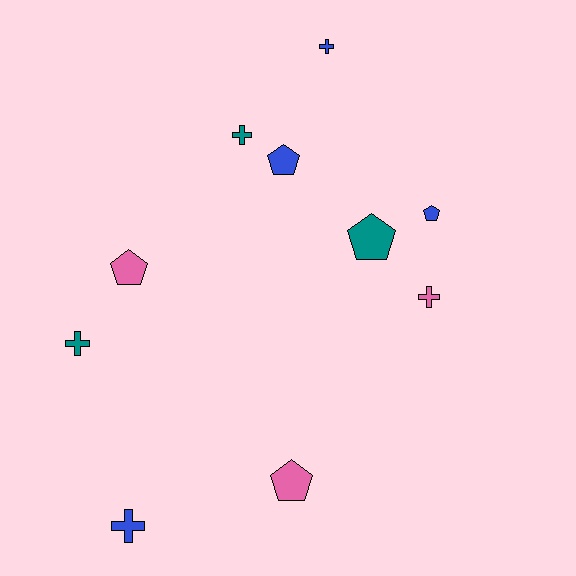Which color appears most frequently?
Blue, with 4 objects.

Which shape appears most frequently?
Cross, with 5 objects.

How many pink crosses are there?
There is 1 pink cross.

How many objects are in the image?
There are 10 objects.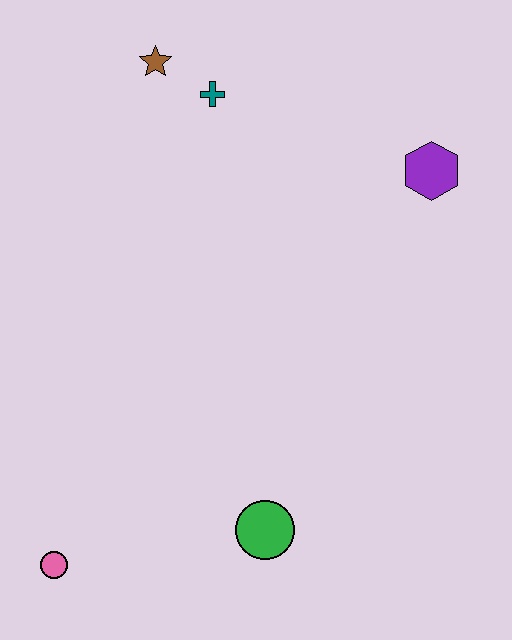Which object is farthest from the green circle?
The brown star is farthest from the green circle.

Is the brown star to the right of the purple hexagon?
No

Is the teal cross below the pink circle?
No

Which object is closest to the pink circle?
The green circle is closest to the pink circle.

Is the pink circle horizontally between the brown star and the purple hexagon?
No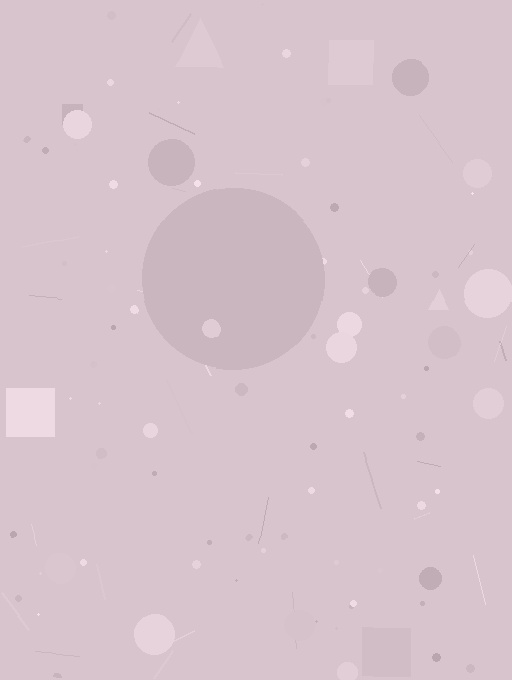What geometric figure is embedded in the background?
A circle is embedded in the background.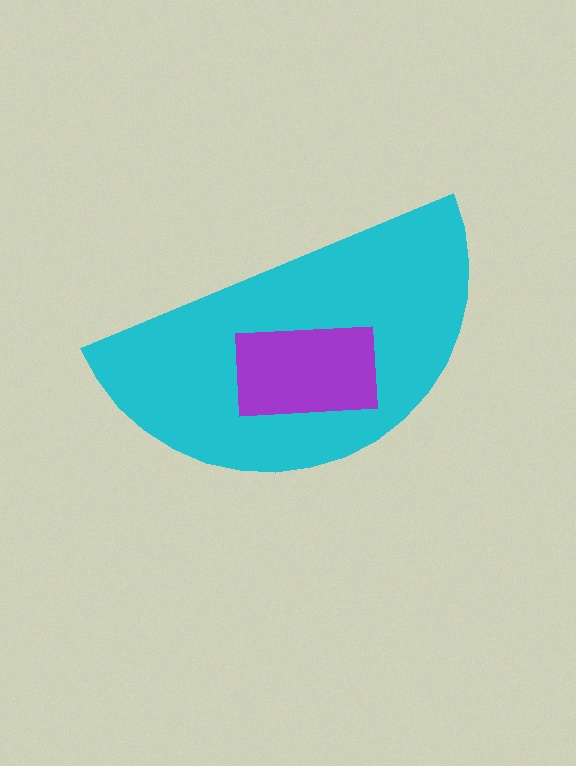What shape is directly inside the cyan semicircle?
The purple rectangle.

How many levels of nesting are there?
2.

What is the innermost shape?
The purple rectangle.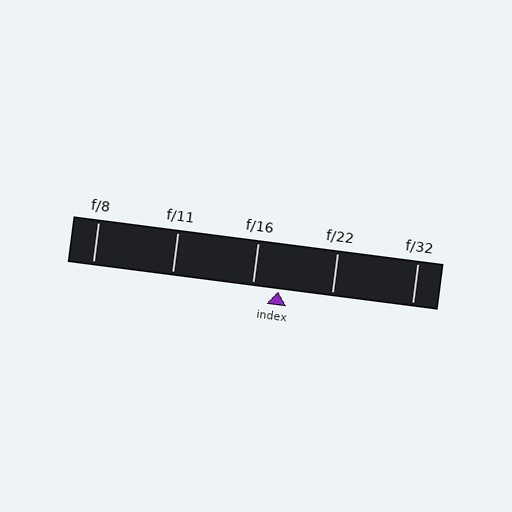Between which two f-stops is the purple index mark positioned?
The index mark is between f/16 and f/22.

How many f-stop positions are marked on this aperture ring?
There are 5 f-stop positions marked.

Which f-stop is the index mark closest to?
The index mark is closest to f/16.